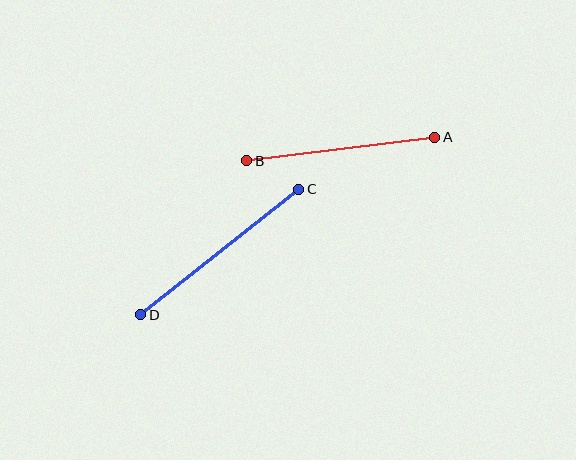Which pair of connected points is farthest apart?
Points C and D are farthest apart.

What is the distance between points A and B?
The distance is approximately 190 pixels.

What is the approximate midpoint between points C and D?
The midpoint is at approximately (220, 252) pixels.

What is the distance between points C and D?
The distance is approximately 202 pixels.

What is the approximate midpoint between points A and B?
The midpoint is at approximately (341, 149) pixels.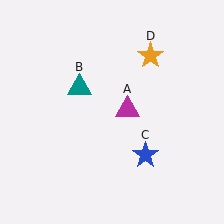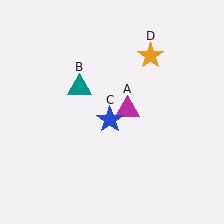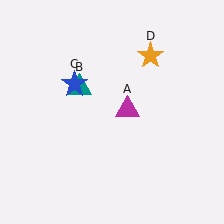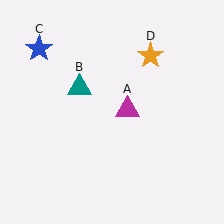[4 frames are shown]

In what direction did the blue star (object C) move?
The blue star (object C) moved up and to the left.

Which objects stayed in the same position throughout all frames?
Magenta triangle (object A) and teal triangle (object B) and orange star (object D) remained stationary.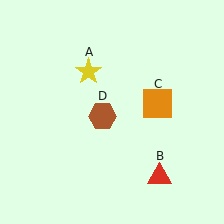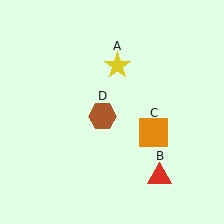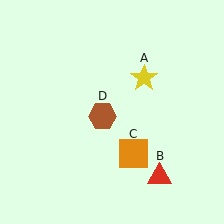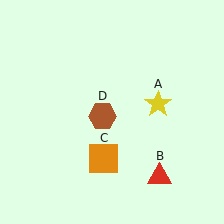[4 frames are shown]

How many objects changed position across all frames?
2 objects changed position: yellow star (object A), orange square (object C).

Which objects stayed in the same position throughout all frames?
Red triangle (object B) and brown hexagon (object D) remained stationary.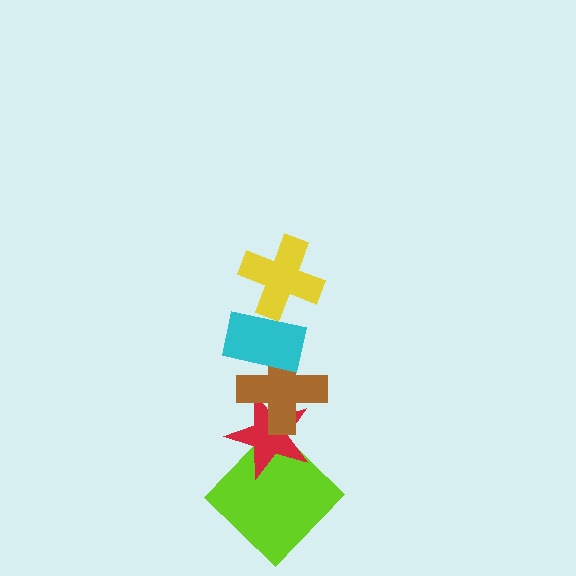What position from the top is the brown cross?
The brown cross is 3rd from the top.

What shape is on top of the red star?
The brown cross is on top of the red star.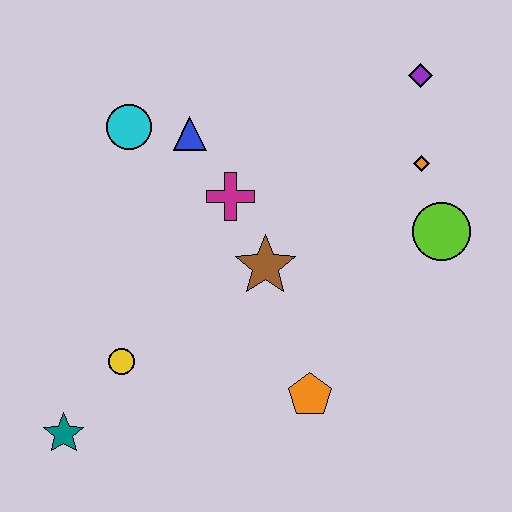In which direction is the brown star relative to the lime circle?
The brown star is to the left of the lime circle.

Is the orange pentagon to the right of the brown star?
Yes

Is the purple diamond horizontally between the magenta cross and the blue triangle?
No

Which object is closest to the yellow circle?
The teal star is closest to the yellow circle.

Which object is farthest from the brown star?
The teal star is farthest from the brown star.